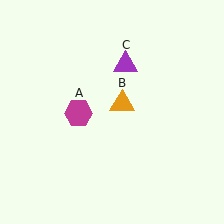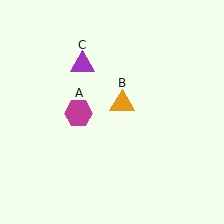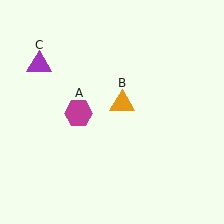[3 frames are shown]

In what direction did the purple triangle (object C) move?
The purple triangle (object C) moved left.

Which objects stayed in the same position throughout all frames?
Magenta hexagon (object A) and orange triangle (object B) remained stationary.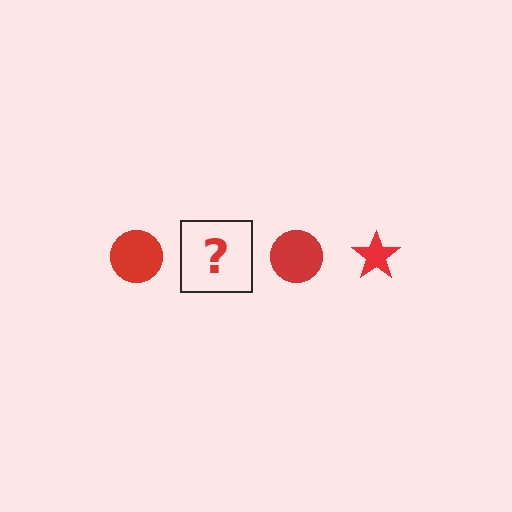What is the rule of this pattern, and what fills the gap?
The rule is that the pattern cycles through circle, star shapes in red. The gap should be filled with a red star.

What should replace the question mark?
The question mark should be replaced with a red star.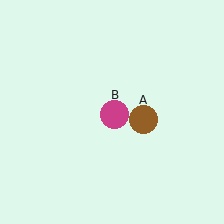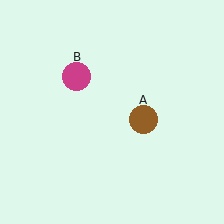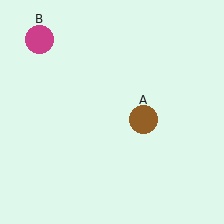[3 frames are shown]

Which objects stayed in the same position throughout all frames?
Brown circle (object A) remained stationary.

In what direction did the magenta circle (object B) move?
The magenta circle (object B) moved up and to the left.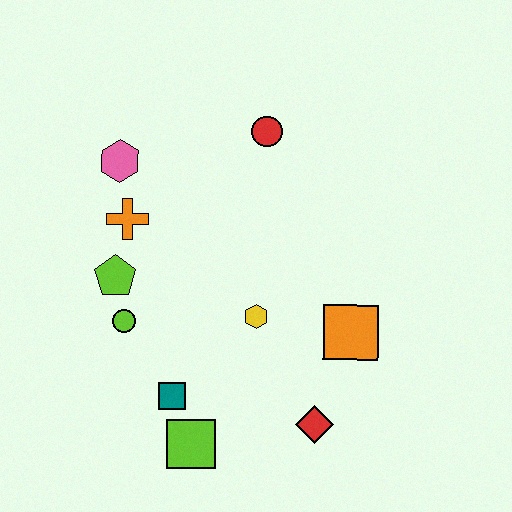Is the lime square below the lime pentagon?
Yes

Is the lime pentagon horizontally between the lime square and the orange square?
No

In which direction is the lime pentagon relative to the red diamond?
The lime pentagon is to the left of the red diamond.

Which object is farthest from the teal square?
The red circle is farthest from the teal square.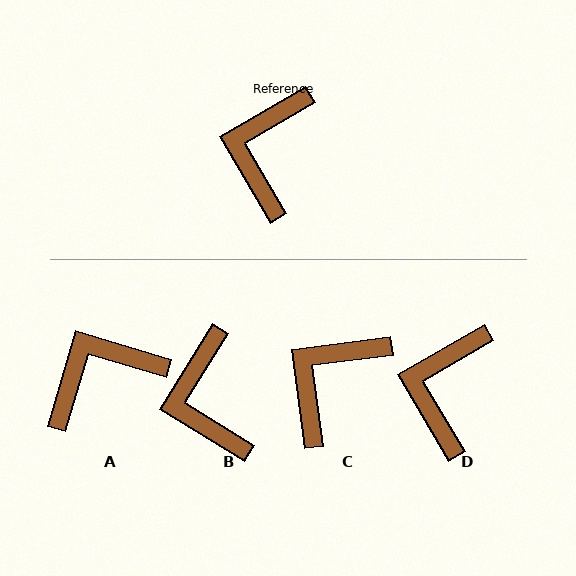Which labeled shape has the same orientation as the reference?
D.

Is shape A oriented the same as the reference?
No, it is off by about 47 degrees.